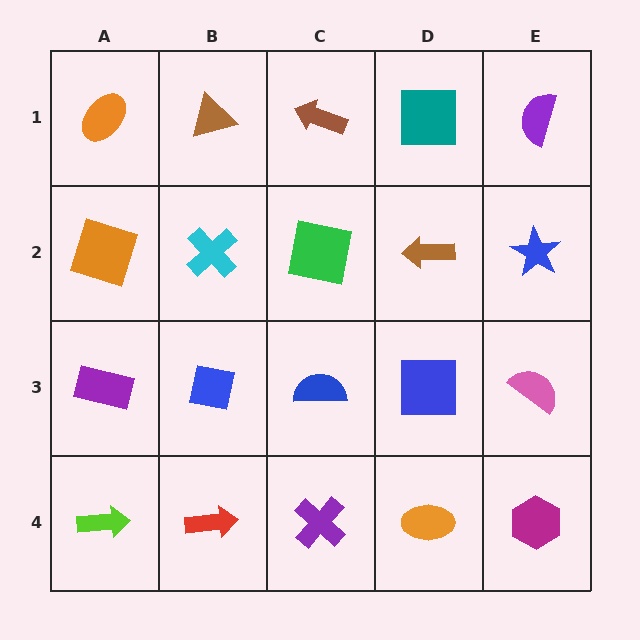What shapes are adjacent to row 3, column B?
A cyan cross (row 2, column B), a red arrow (row 4, column B), a purple rectangle (row 3, column A), a blue semicircle (row 3, column C).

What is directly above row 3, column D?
A brown arrow.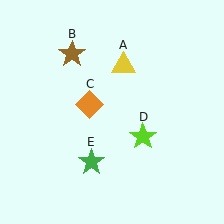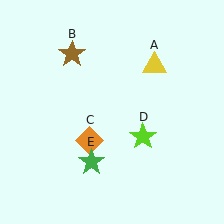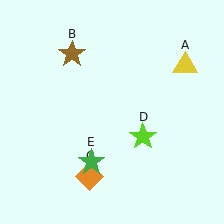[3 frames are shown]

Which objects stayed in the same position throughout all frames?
Brown star (object B) and lime star (object D) and green star (object E) remained stationary.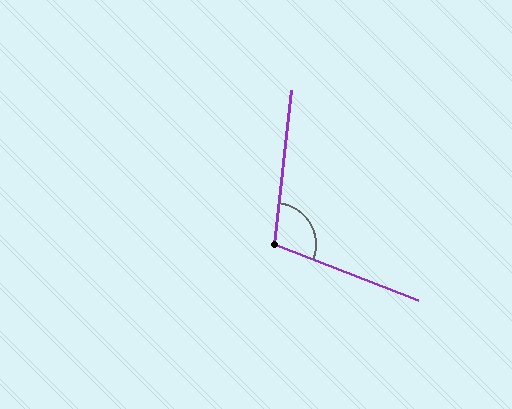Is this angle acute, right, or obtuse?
It is obtuse.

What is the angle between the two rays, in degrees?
Approximately 105 degrees.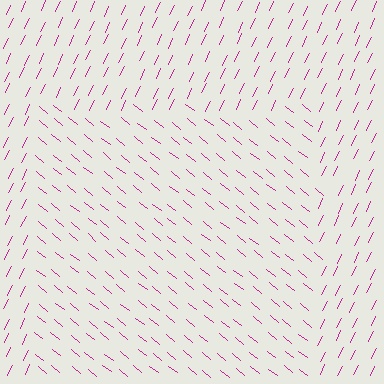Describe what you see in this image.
The image is filled with small magenta line segments. A rectangle region in the image has lines oriented differently from the surrounding lines, creating a visible texture boundary.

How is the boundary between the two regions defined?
The boundary is defined purely by a change in line orientation (approximately 77 degrees difference). All lines are the same color and thickness.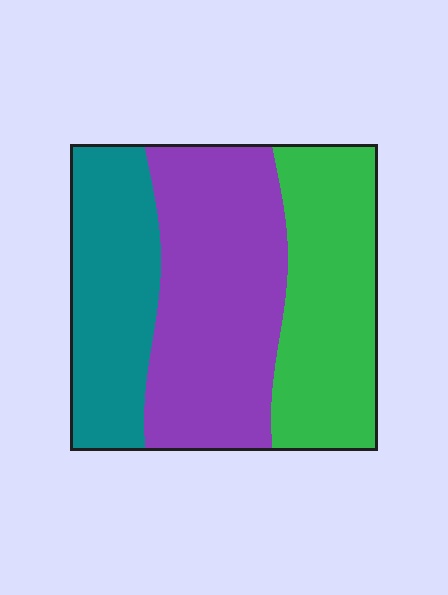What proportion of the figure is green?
Green takes up about one third (1/3) of the figure.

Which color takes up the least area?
Teal, at roughly 25%.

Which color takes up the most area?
Purple, at roughly 40%.